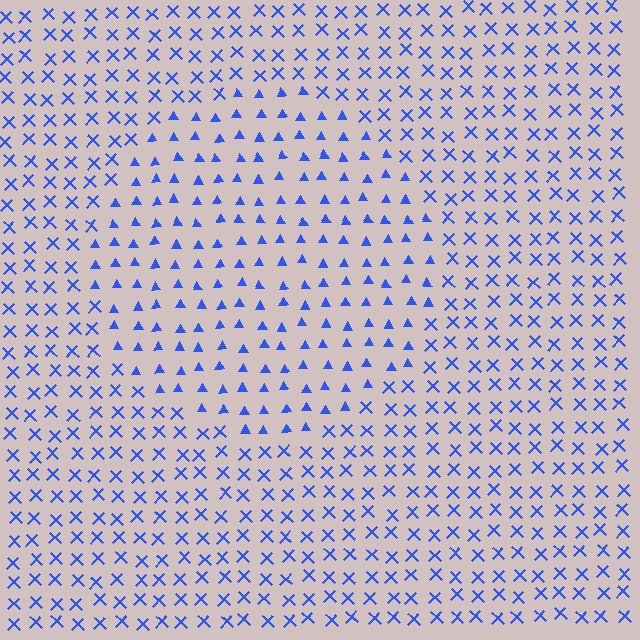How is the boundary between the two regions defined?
The boundary is defined by a change in element shape: triangles inside vs. X marks outside. All elements share the same color and spacing.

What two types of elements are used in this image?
The image uses triangles inside the circle region and X marks outside it.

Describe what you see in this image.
The image is filled with small blue elements arranged in a uniform grid. A circle-shaped region contains triangles, while the surrounding area contains X marks. The boundary is defined purely by the change in element shape.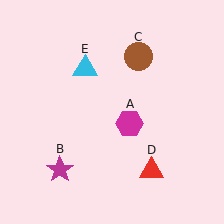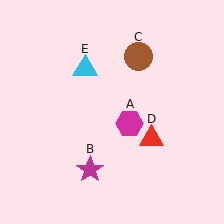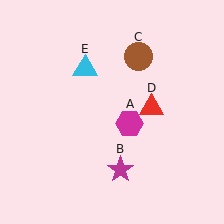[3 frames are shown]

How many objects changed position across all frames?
2 objects changed position: magenta star (object B), red triangle (object D).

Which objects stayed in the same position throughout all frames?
Magenta hexagon (object A) and brown circle (object C) and cyan triangle (object E) remained stationary.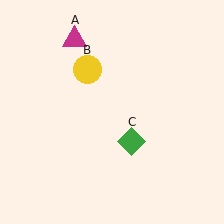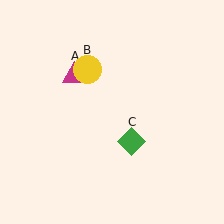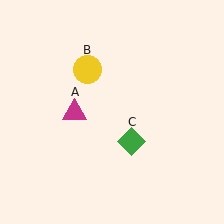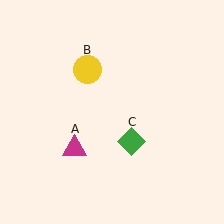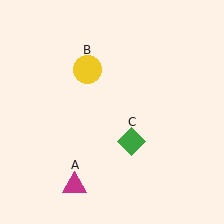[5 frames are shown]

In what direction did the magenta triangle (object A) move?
The magenta triangle (object A) moved down.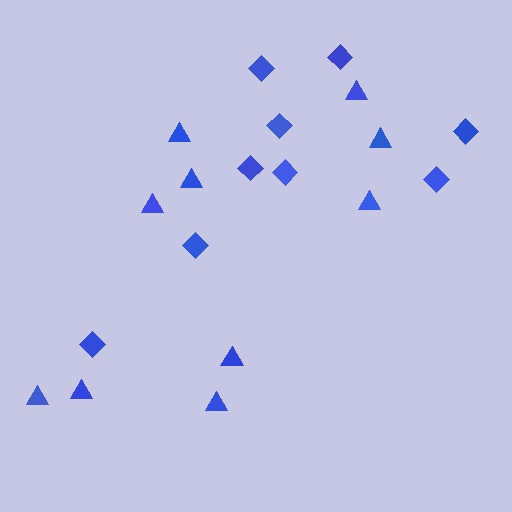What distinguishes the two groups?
There are 2 groups: one group of diamonds (9) and one group of triangles (10).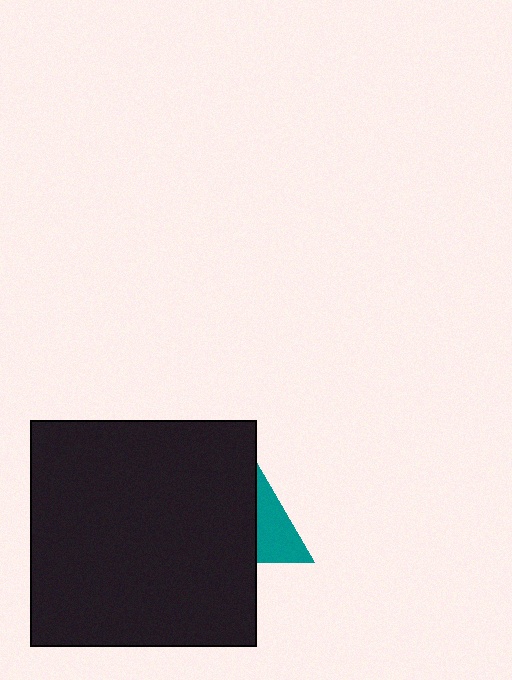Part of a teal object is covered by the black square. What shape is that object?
It is a triangle.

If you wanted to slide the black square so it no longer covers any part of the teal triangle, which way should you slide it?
Slide it left — that is the most direct way to separate the two shapes.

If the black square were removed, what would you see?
You would see the complete teal triangle.